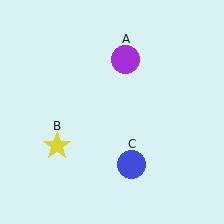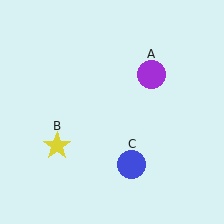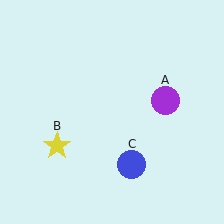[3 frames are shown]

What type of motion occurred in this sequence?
The purple circle (object A) rotated clockwise around the center of the scene.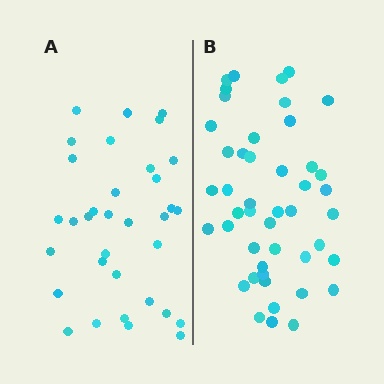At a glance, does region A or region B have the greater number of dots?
Region B (the right region) has more dots.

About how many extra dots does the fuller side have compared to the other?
Region B has roughly 12 or so more dots than region A.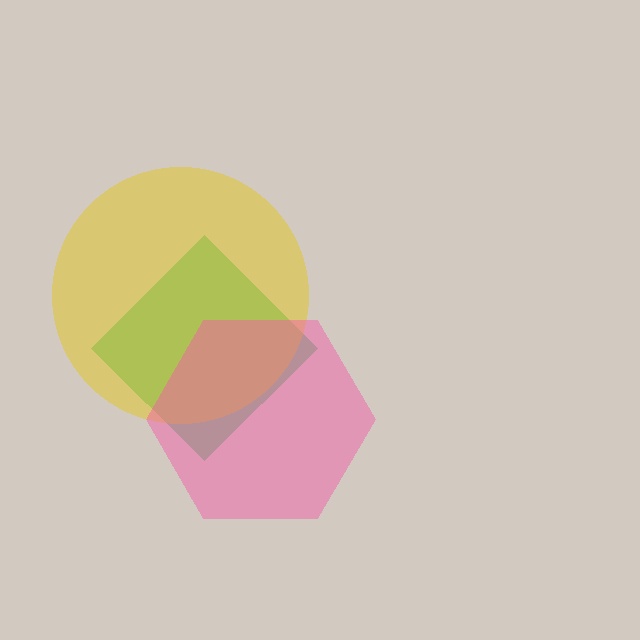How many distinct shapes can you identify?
There are 3 distinct shapes: a green diamond, a yellow circle, a pink hexagon.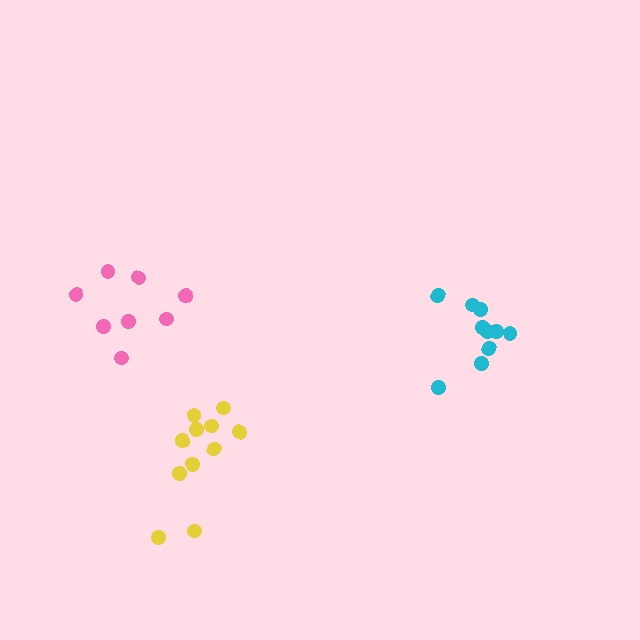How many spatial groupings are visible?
There are 3 spatial groupings.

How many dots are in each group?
Group 1: 8 dots, Group 2: 10 dots, Group 3: 11 dots (29 total).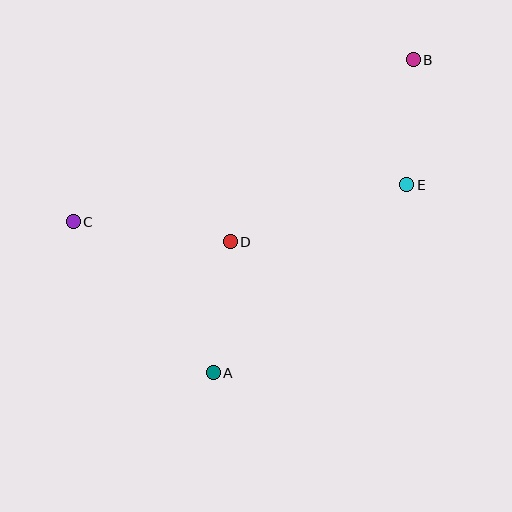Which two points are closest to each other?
Points B and E are closest to each other.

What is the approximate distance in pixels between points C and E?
The distance between C and E is approximately 336 pixels.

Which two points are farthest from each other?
Points B and C are farthest from each other.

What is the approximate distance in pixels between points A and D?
The distance between A and D is approximately 132 pixels.